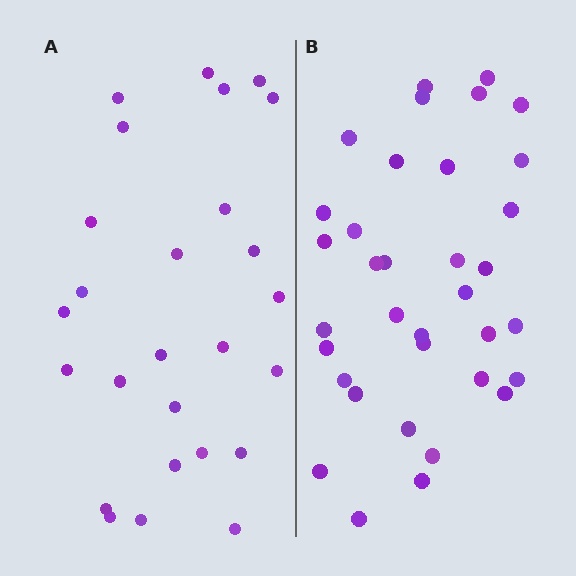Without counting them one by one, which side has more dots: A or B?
Region B (the right region) has more dots.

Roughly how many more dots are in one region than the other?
Region B has roughly 8 or so more dots than region A.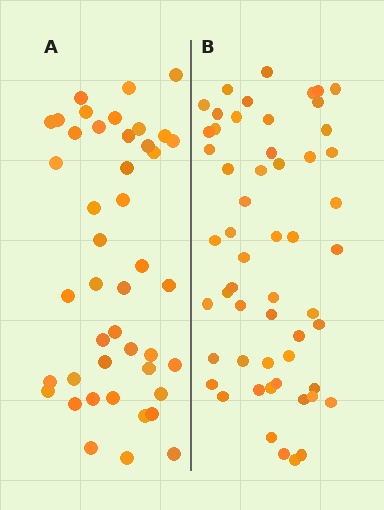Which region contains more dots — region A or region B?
Region B (the right region) has more dots.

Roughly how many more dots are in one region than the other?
Region B has roughly 12 or so more dots than region A.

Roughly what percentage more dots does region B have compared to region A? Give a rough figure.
About 25% more.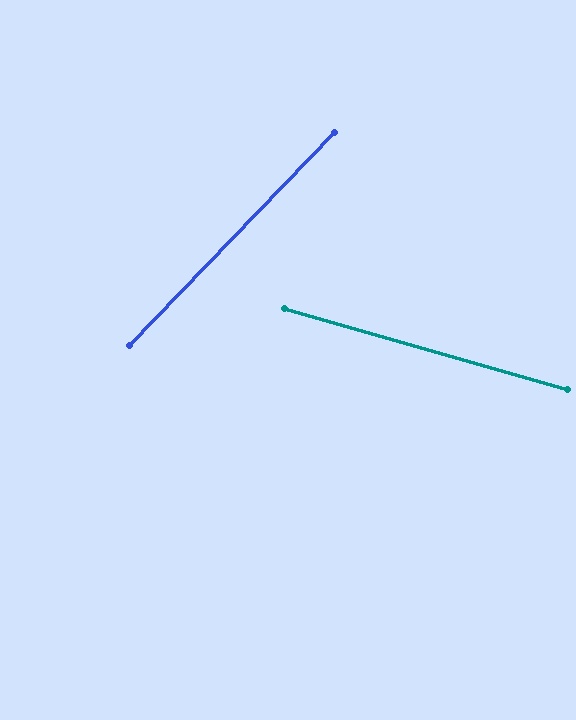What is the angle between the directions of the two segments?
Approximately 62 degrees.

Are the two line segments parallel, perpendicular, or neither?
Neither parallel nor perpendicular — they differ by about 62°.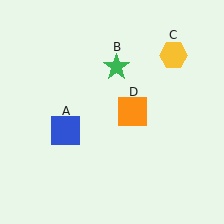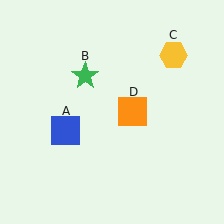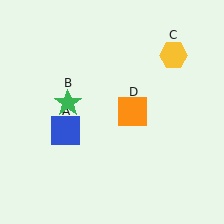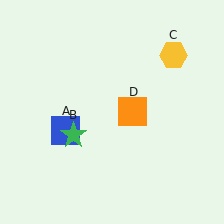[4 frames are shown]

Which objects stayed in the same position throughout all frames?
Blue square (object A) and yellow hexagon (object C) and orange square (object D) remained stationary.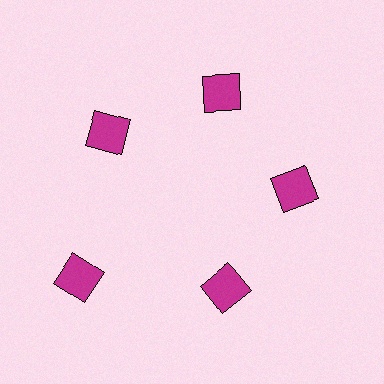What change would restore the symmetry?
The symmetry would be restored by moving it inward, back onto the ring so that all 5 squares sit at equal angles and equal distance from the center.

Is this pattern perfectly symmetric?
No. The 5 magenta squares are arranged in a ring, but one element near the 8 o'clock position is pushed outward from the center, breaking the 5-fold rotational symmetry.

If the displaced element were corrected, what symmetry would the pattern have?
It would have 5-fold rotational symmetry — the pattern would map onto itself every 72 degrees.